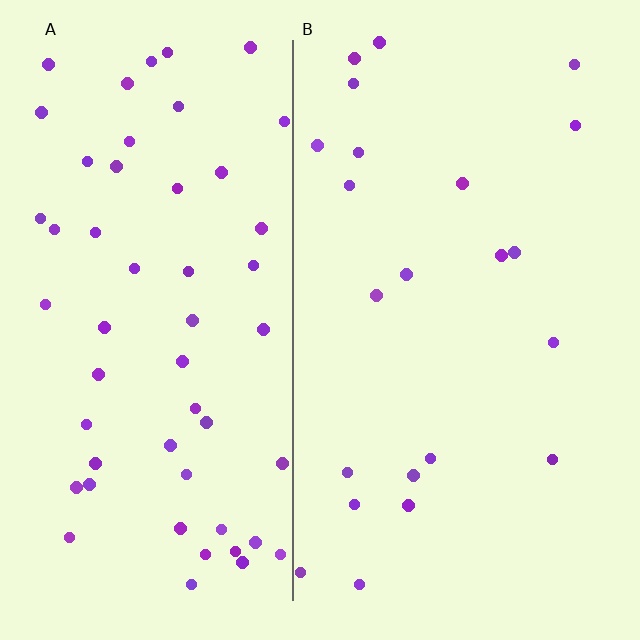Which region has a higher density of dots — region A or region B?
A (the left).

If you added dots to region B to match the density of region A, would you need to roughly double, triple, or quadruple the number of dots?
Approximately double.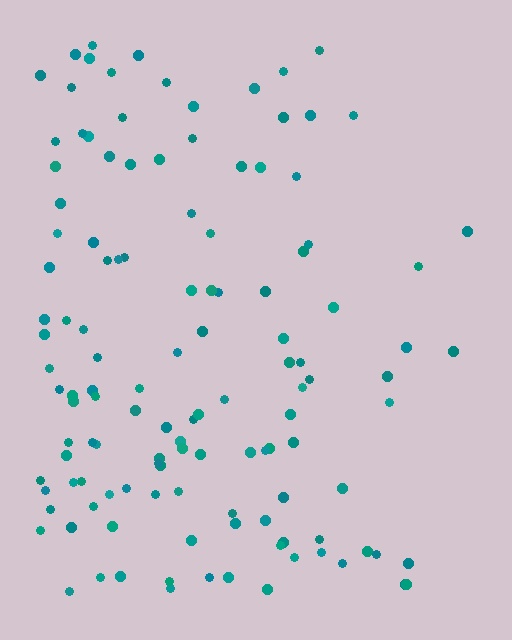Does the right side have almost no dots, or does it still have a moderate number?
Still a moderate number, just noticeably fewer than the left.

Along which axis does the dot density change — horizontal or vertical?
Horizontal.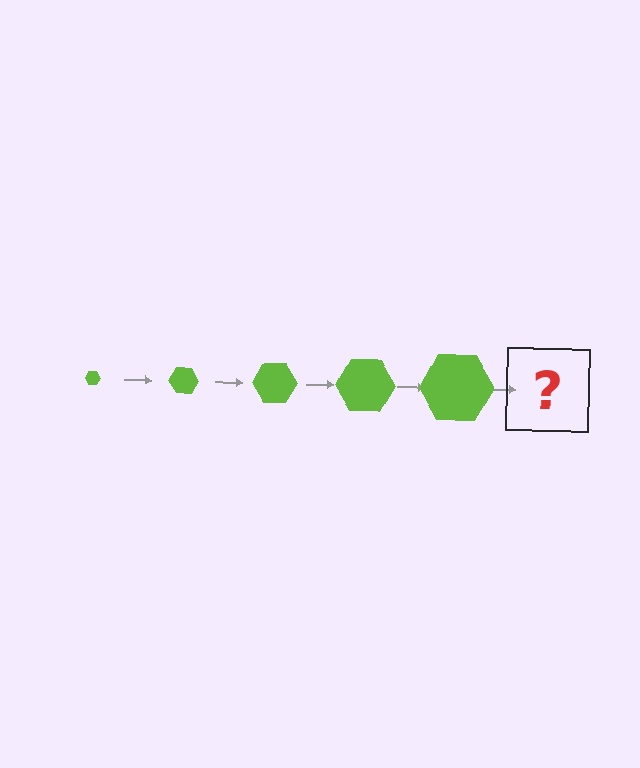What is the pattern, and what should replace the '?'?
The pattern is that the hexagon gets progressively larger each step. The '?' should be a lime hexagon, larger than the previous one.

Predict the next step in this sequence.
The next step is a lime hexagon, larger than the previous one.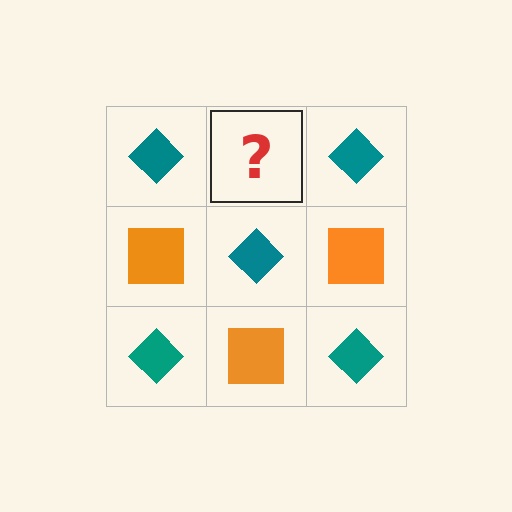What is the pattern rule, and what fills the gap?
The rule is that it alternates teal diamond and orange square in a checkerboard pattern. The gap should be filled with an orange square.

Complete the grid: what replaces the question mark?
The question mark should be replaced with an orange square.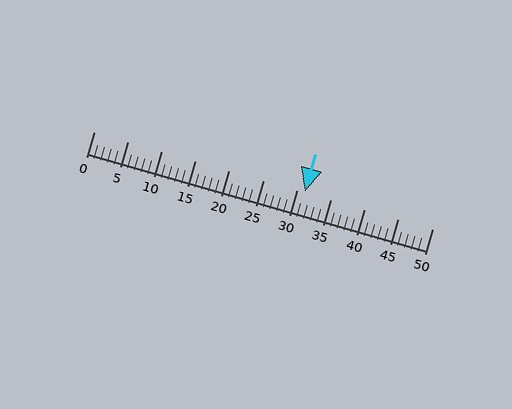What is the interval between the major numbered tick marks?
The major tick marks are spaced 5 units apart.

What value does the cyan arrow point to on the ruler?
The cyan arrow points to approximately 31.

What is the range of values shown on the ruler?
The ruler shows values from 0 to 50.